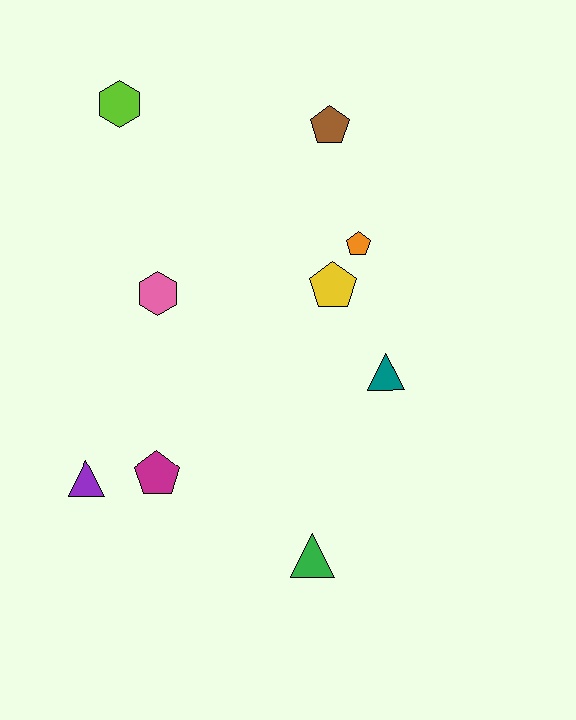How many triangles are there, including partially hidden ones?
There are 3 triangles.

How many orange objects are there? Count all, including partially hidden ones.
There is 1 orange object.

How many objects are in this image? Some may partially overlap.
There are 9 objects.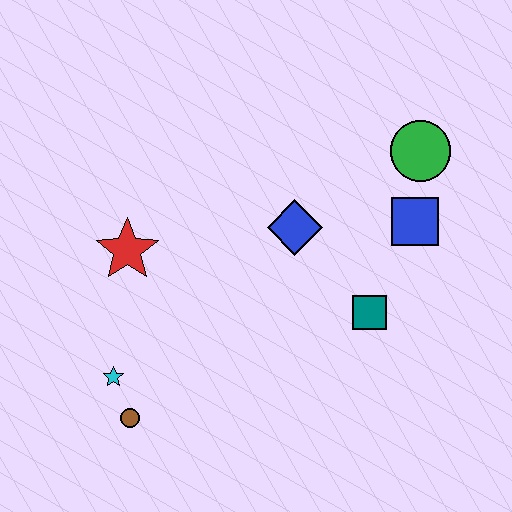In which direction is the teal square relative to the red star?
The teal square is to the right of the red star.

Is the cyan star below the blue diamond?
Yes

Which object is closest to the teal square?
The blue square is closest to the teal square.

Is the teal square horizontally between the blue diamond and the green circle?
Yes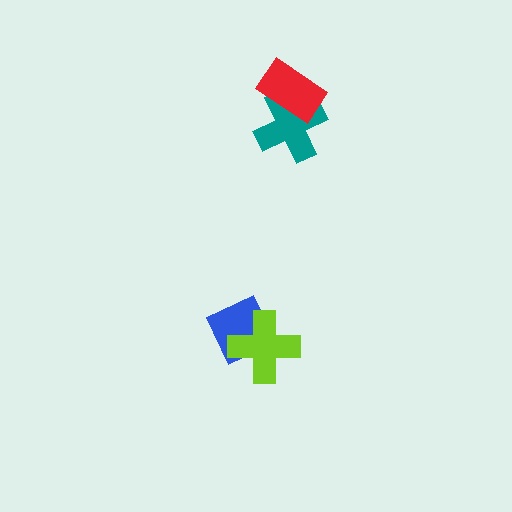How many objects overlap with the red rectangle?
1 object overlaps with the red rectangle.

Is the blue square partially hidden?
Yes, it is partially covered by another shape.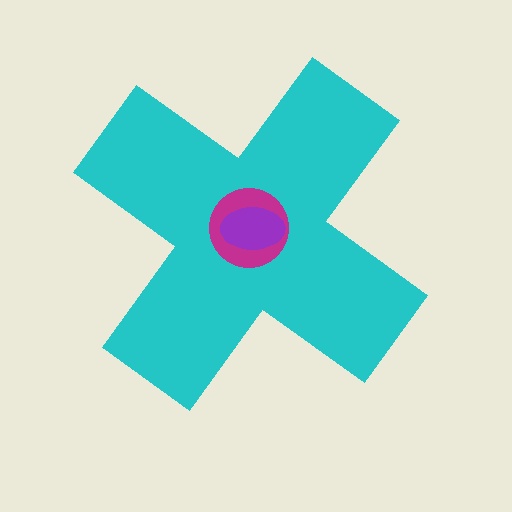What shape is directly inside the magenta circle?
The purple ellipse.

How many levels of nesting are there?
3.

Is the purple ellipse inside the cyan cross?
Yes.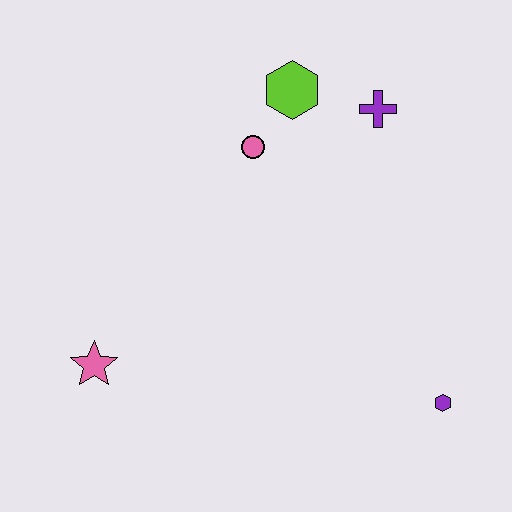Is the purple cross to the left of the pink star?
No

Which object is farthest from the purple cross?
The pink star is farthest from the purple cross.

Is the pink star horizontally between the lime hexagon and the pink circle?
No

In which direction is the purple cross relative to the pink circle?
The purple cross is to the right of the pink circle.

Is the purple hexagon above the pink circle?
No